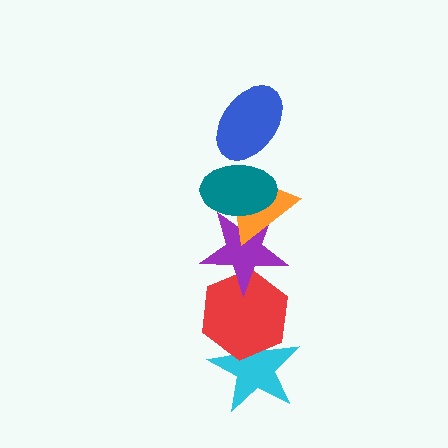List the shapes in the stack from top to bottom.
From top to bottom: the blue ellipse, the teal ellipse, the orange triangle, the purple star, the red hexagon, the cyan star.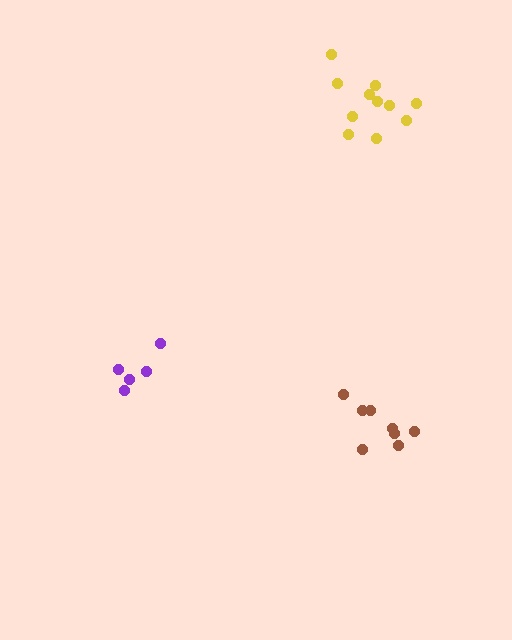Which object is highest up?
The yellow cluster is topmost.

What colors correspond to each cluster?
The clusters are colored: purple, brown, yellow.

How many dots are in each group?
Group 1: 5 dots, Group 2: 8 dots, Group 3: 11 dots (24 total).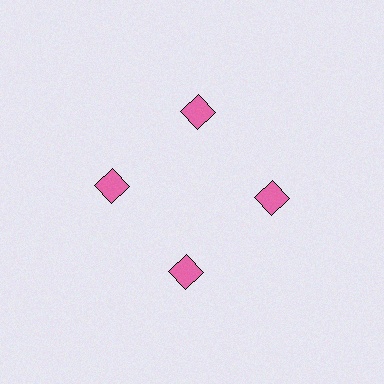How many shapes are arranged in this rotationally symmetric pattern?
There are 4 shapes, arranged in 4 groups of 1.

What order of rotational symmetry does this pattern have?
This pattern has 4-fold rotational symmetry.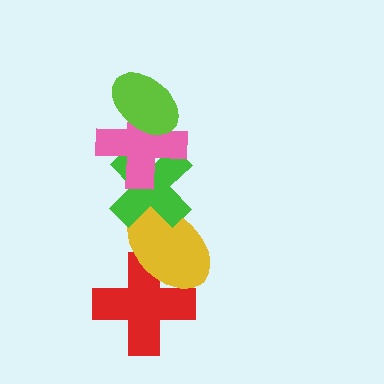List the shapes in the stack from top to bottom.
From top to bottom: the lime ellipse, the pink cross, the green cross, the yellow ellipse, the red cross.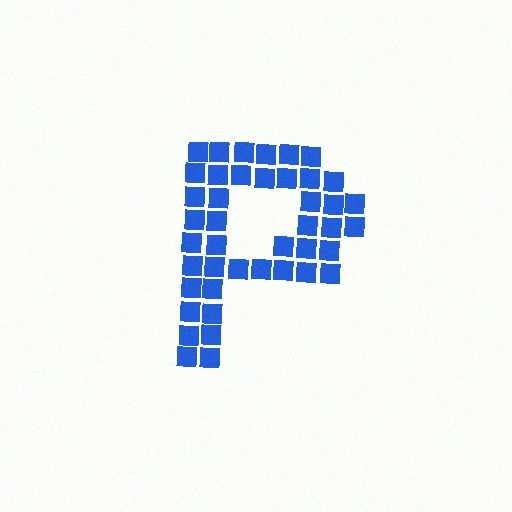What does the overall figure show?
The overall figure shows the letter P.